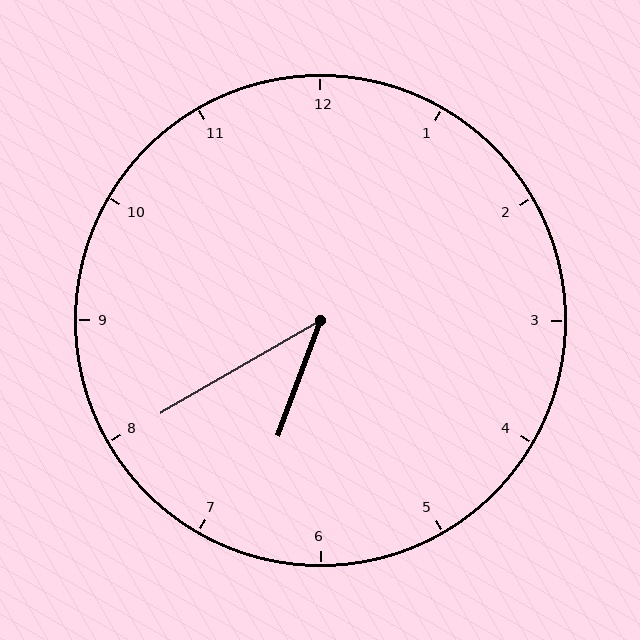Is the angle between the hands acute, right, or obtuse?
It is acute.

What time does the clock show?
6:40.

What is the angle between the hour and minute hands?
Approximately 40 degrees.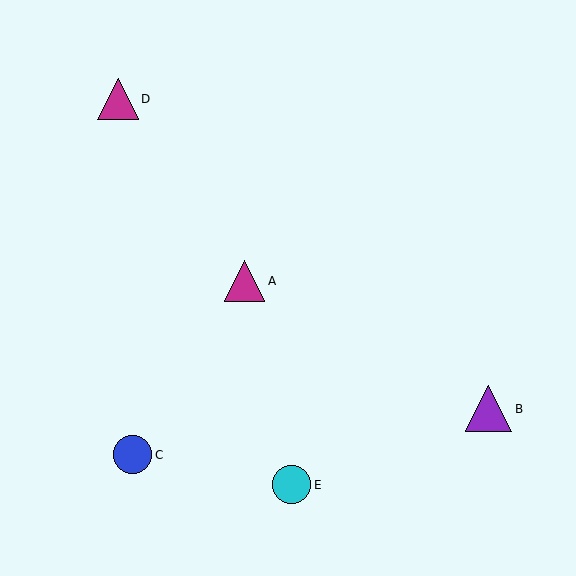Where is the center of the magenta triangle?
The center of the magenta triangle is at (118, 99).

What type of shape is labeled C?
Shape C is a blue circle.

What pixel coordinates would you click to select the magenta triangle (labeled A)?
Click at (245, 281) to select the magenta triangle A.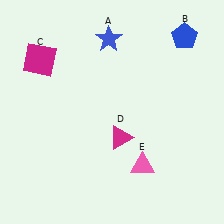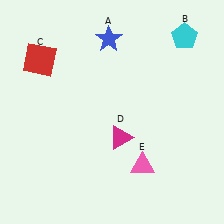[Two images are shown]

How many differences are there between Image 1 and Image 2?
There are 2 differences between the two images.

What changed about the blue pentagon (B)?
In Image 1, B is blue. In Image 2, it changed to cyan.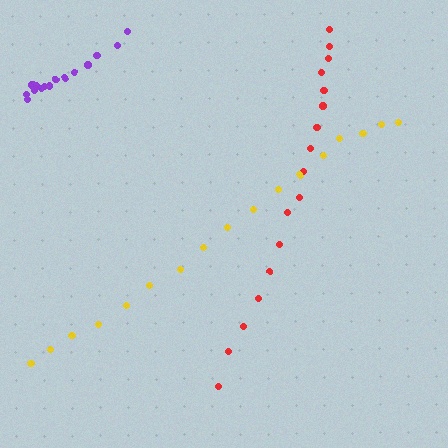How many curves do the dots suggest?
There are 3 distinct paths.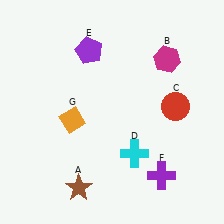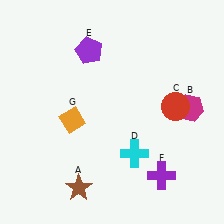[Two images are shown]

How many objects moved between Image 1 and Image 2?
1 object moved between the two images.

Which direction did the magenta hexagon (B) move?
The magenta hexagon (B) moved down.